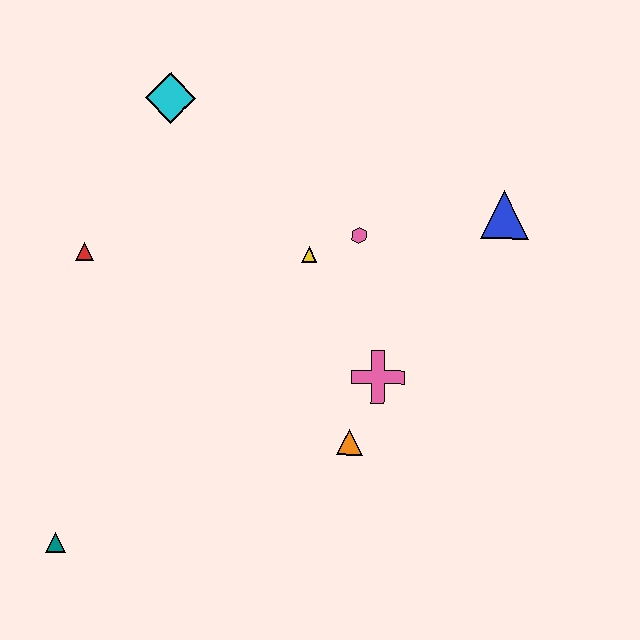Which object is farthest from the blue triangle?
The teal triangle is farthest from the blue triangle.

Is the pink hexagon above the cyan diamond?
No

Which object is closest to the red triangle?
The cyan diamond is closest to the red triangle.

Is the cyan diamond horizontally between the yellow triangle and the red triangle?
Yes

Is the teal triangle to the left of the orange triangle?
Yes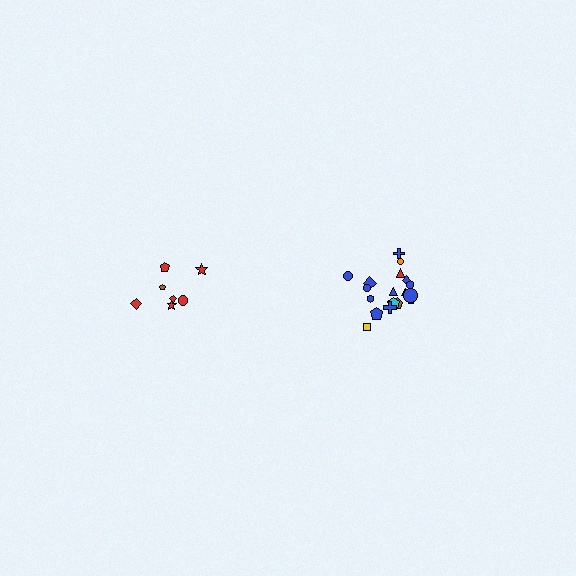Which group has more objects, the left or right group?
The right group.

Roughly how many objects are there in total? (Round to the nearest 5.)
Roughly 25 objects in total.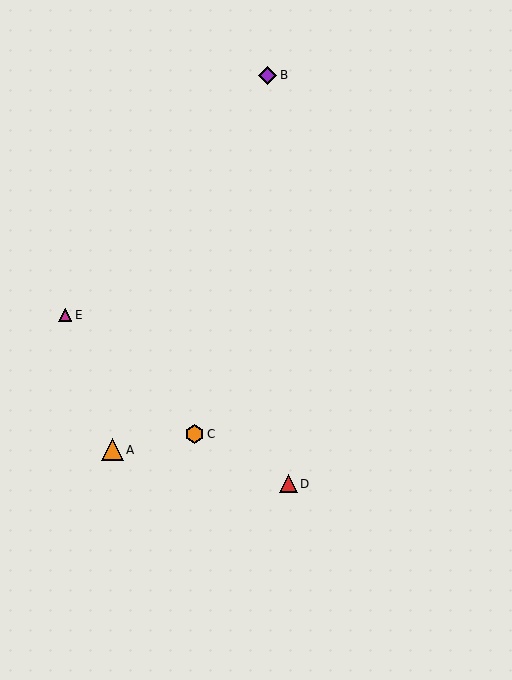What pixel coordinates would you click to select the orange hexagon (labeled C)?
Click at (194, 434) to select the orange hexagon C.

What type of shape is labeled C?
Shape C is an orange hexagon.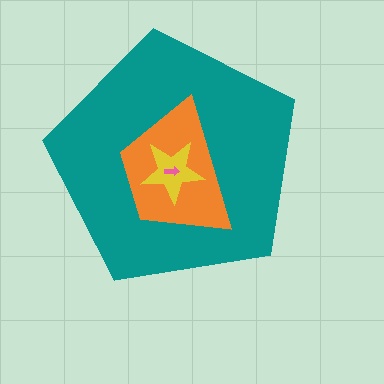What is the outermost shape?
The teal pentagon.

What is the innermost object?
The pink arrow.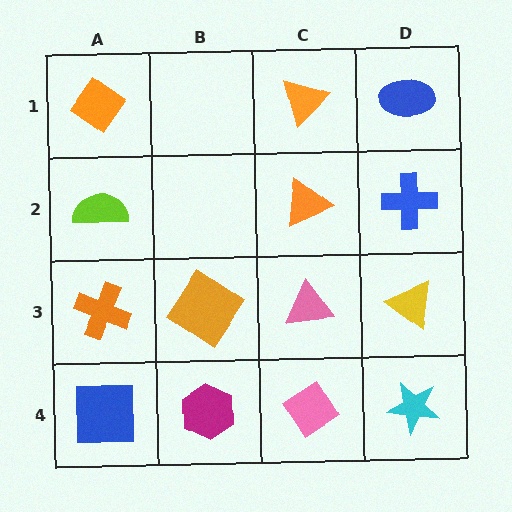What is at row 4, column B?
A magenta hexagon.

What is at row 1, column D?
A blue ellipse.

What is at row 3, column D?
A yellow triangle.